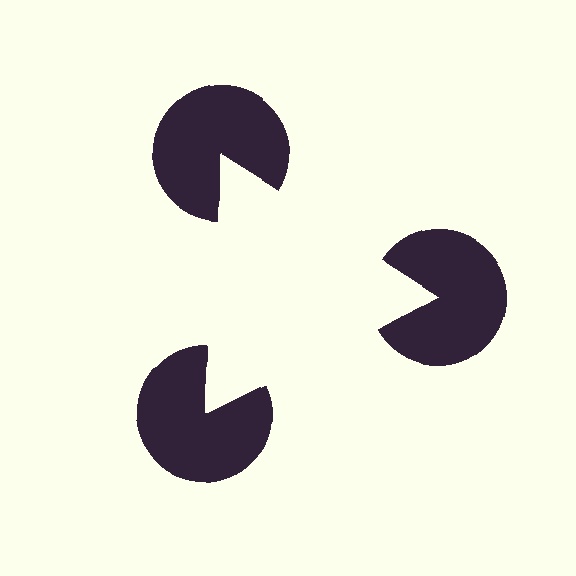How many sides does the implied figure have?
3 sides.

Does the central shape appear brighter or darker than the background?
It typically appears slightly brighter than the background, even though no actual brightness change is drawn.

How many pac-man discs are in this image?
There are 3 — one at each vertex of the illusory triangle.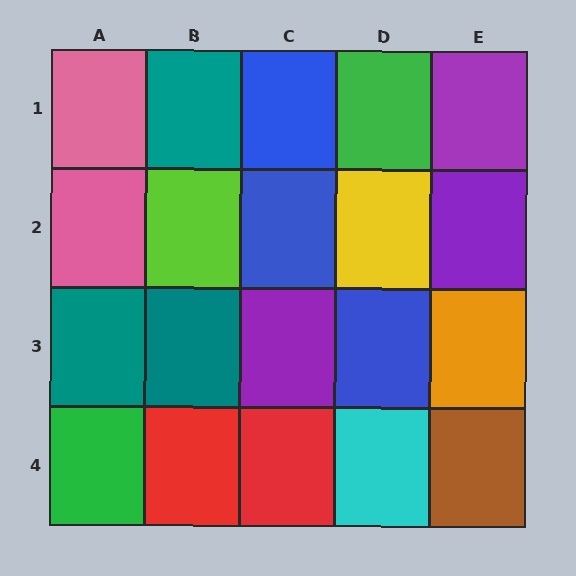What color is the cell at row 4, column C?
Red.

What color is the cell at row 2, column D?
Yellow.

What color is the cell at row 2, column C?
Blue.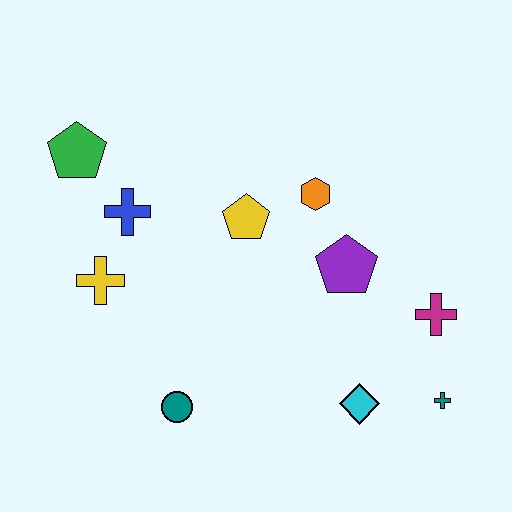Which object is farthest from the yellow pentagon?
The teal cross is farthest from the yellow pentagon.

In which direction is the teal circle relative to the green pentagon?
The teal circle is below the green pentagon.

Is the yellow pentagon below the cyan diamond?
No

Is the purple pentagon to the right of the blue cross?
Yes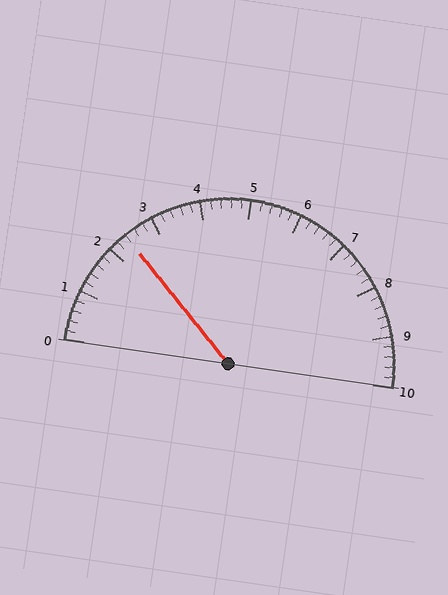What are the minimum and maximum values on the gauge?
The gauge ranges from 0 to 10.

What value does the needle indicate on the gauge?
The needle indicates approximately 2.4.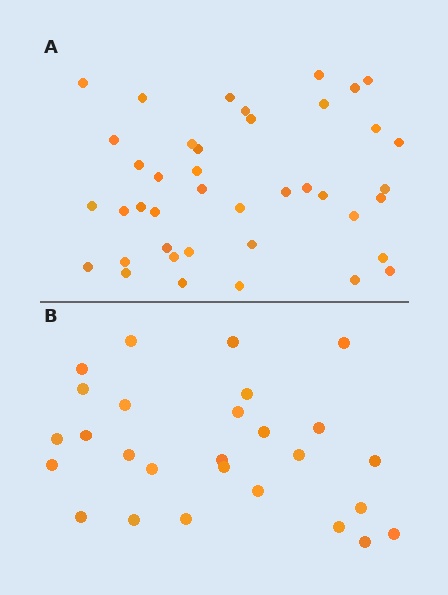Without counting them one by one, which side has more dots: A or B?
Region A (the top region) has more dots.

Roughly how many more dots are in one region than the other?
Region A has approximately 15 more dots than region B.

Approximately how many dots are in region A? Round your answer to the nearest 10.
About 40 dots. (The exact count is 41, which rounds to 40.)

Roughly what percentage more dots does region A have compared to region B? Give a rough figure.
About 50% more.